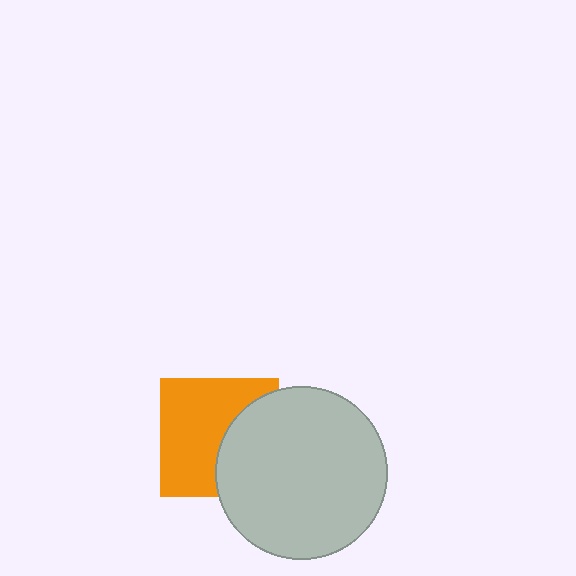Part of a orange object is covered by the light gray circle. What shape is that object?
It is a square.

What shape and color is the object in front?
The object in front is a light gray circle.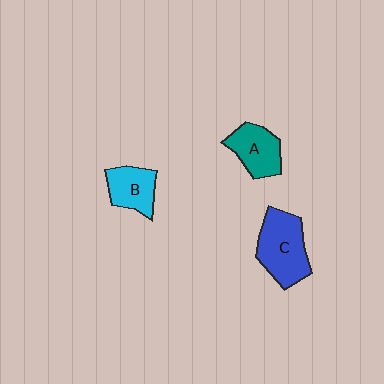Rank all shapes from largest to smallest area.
From largest to smallest: C (blue), A (teal), B (cyan).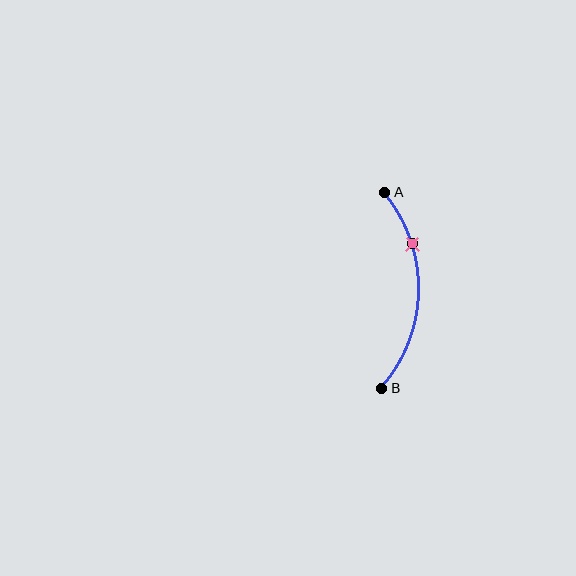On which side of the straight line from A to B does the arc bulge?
The arc bulges to the right of the straight line connecting A and B.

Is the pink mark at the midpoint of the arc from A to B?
No. The pink mark lies on the arc but is closer to endpoint A. The arc midpoint would be at the point on the curve equidistant along the arc from both A and B.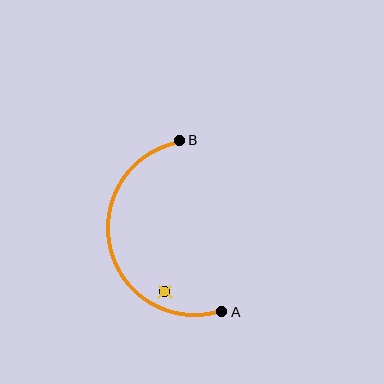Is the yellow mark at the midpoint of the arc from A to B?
No — the yellow mark does not lie on the arc at all. It sits slightly inside the curve.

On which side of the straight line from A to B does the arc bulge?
The arc bulges to the left of the straight line connecting A and B.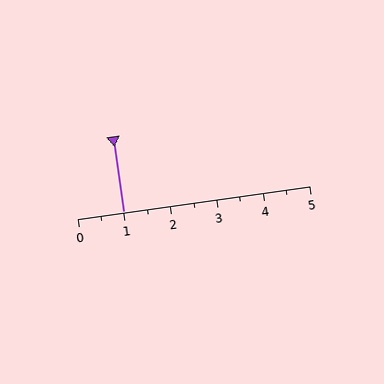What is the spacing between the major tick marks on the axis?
The major ticks are spaced 1 apart.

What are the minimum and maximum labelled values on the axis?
The axis runs from 0 to 5.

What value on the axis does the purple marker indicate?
The marker indicates approximately 1.